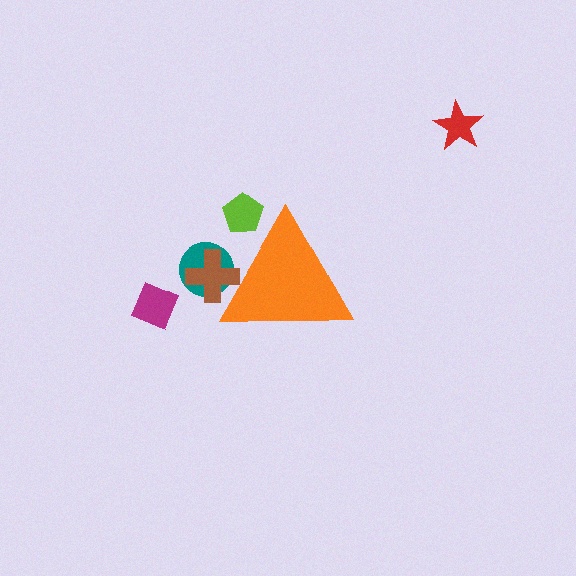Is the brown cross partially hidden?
Yes, the brown cross is partially hidden behind the orange triangle.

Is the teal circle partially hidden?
Yes, the teal circle is partially hidden behind the orange triangle.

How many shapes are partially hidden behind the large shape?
3 shapes are partially hidden.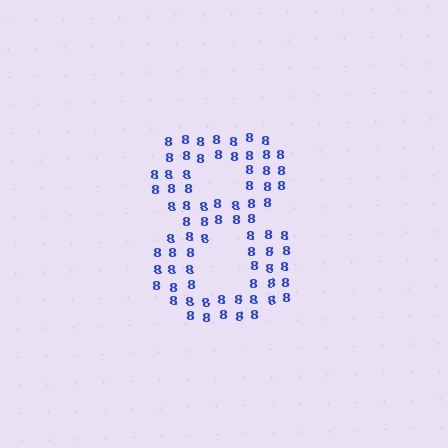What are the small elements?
The small elements are digit 8's.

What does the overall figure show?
The overall figure shows the digit 8.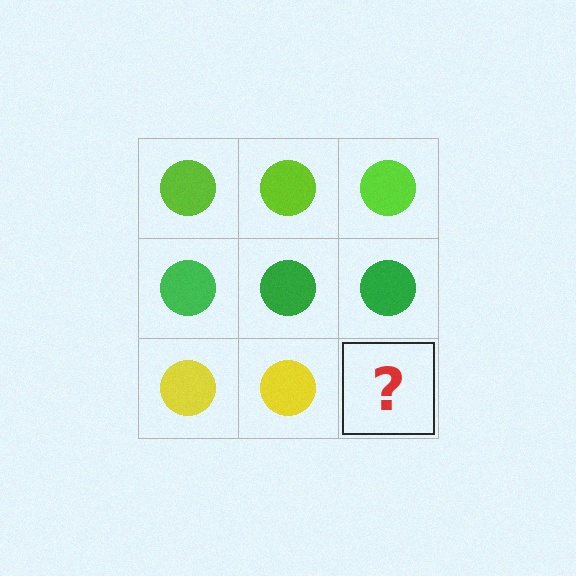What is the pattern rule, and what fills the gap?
The rule is that each row has a consistent color. The gap should be filled with a yellow circle.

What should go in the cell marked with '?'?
The missing cell should contain a yellow circle.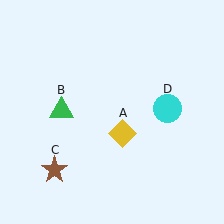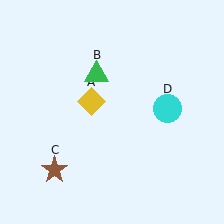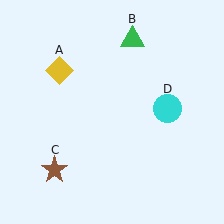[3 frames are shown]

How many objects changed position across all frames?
2 objects changed position: yellow diamond (object A), green triangle (object B).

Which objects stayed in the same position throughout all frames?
Brown star (object C) and cyan circle (object D) remained stationary.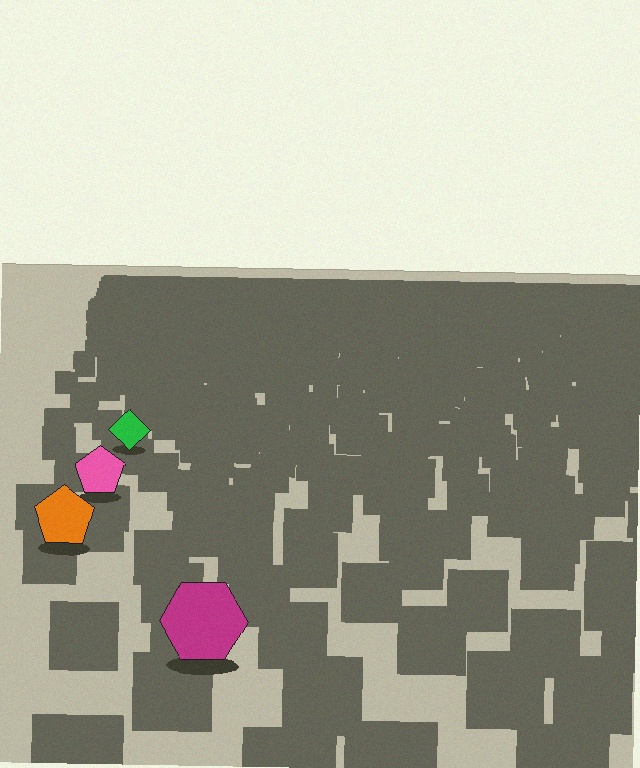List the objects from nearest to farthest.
From nearest to farthest: the magenta hexagon, the orange pentagon, the pink pentagon, the green diamond.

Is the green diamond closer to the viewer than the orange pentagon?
No. The orange pentagon is closer — you can tell from the texture gradient: the ground texture is coarser near it.